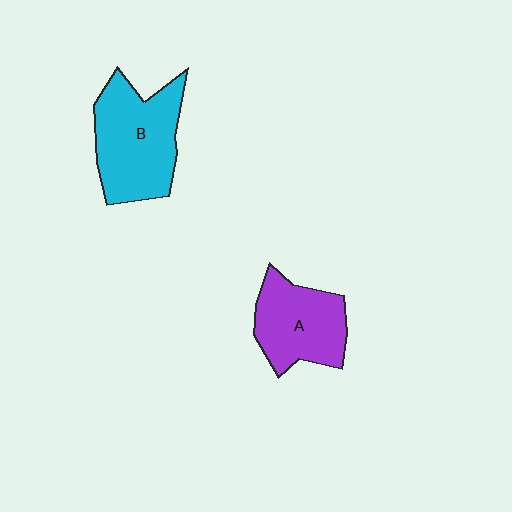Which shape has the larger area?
Shape B (cyan).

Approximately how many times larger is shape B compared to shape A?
Approximately 1.3 times.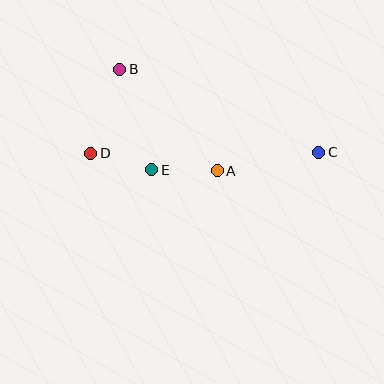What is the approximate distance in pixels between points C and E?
The distance between C and E is approximately 168 pixels.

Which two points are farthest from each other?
Points C and D are farthest from each other.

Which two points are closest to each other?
Points D and E are closest to each other.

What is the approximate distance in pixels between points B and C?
The distance between B and C is approximately 216 pixels.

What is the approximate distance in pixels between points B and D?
The distance between B and D is approximately 89 pixels.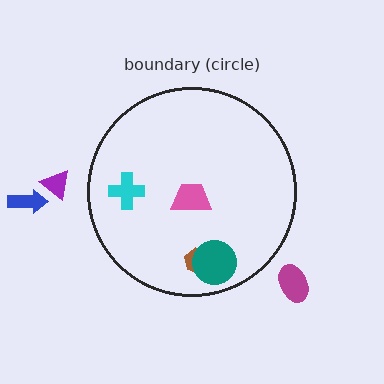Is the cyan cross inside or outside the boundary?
Inside.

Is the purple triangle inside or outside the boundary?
Outside.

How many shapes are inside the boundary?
4 inside, 3 outside.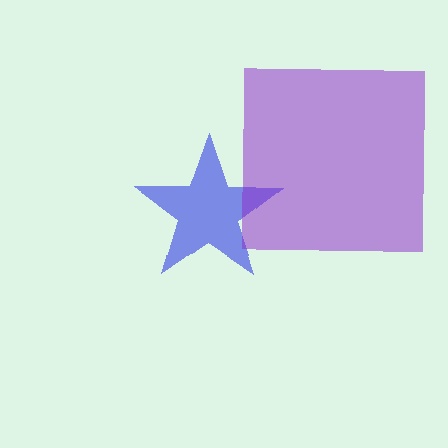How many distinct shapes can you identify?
There are 2 distinct shapes: a blue star, a purple square.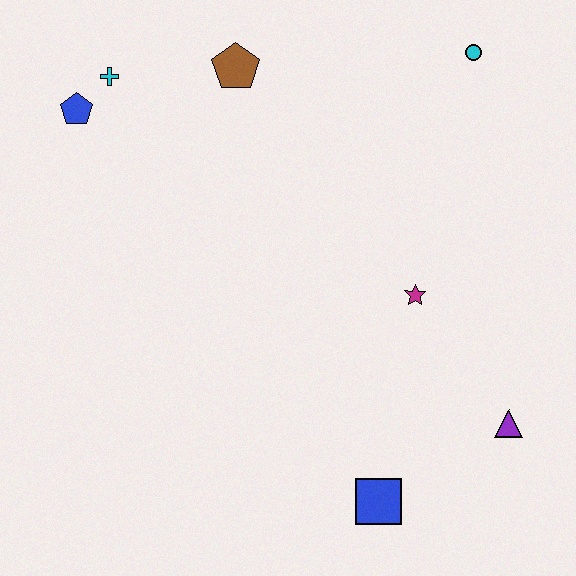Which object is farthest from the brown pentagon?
The blue square is farthest from the brown pentagon.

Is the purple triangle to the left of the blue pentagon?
No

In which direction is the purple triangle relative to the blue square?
The purple triangle is to the right of the blue square.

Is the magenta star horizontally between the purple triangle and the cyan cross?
Yes